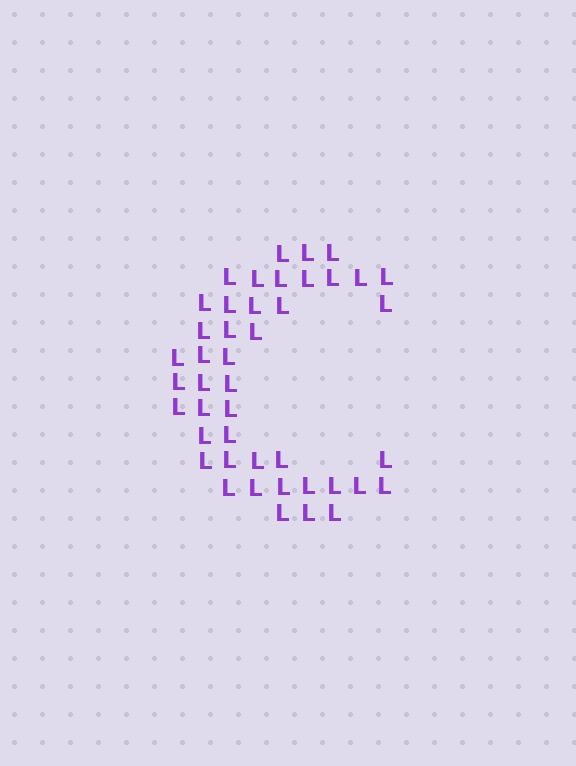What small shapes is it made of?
It is made of small letter L's.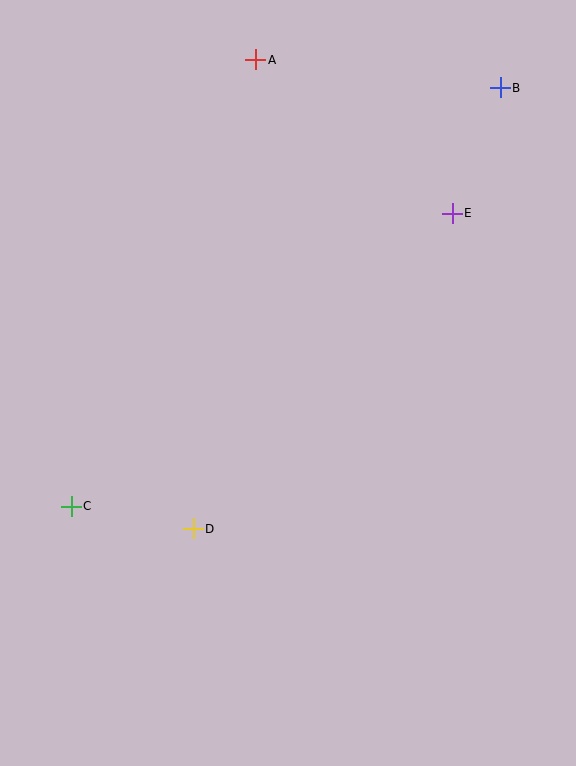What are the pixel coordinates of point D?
Point D is at (193, 529).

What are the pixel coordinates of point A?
Point A is at (256, 60).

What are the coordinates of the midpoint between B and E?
The midpoint between B and E is at (476, 151).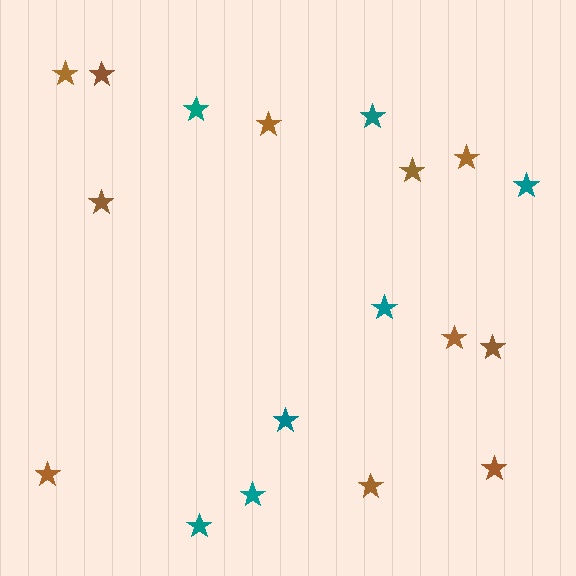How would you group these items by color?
There are 2 groups: one group of teal stars (7) and one group of brown stars (11).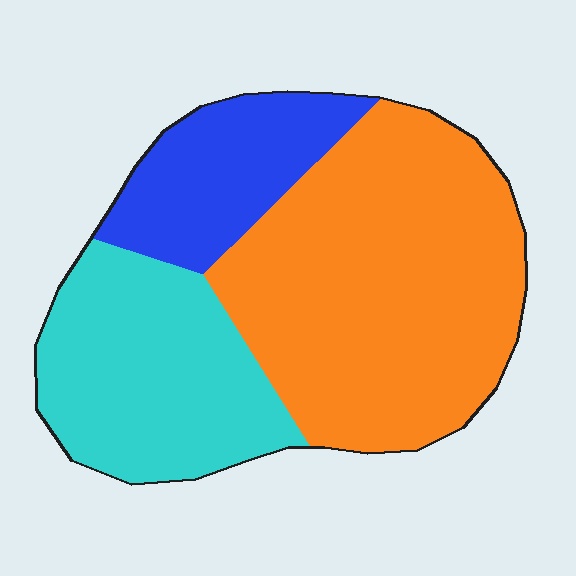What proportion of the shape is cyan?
Cyan takes up about one third (1/3) of the shape.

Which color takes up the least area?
Blue, at roughly 20%.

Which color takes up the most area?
Orange, at roughly 50%.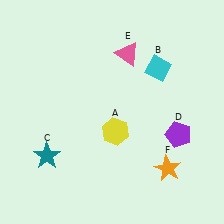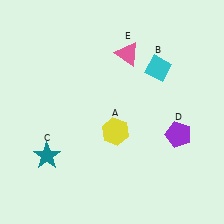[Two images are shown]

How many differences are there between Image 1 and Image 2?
There is 1 difference between the two images.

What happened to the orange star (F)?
The orange star (F) was removed in Image 2. It was in the bottom-right area of Image 1.